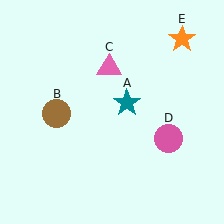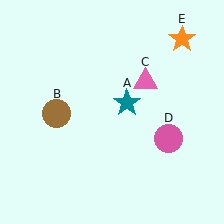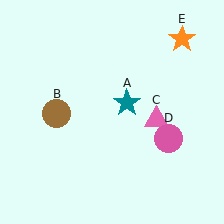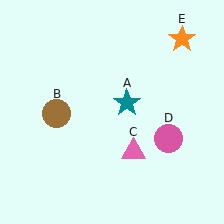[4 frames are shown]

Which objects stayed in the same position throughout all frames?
Teal star (object A) and brown circle (object B) and pink circle (object D) and orange star (object E) remained stationary.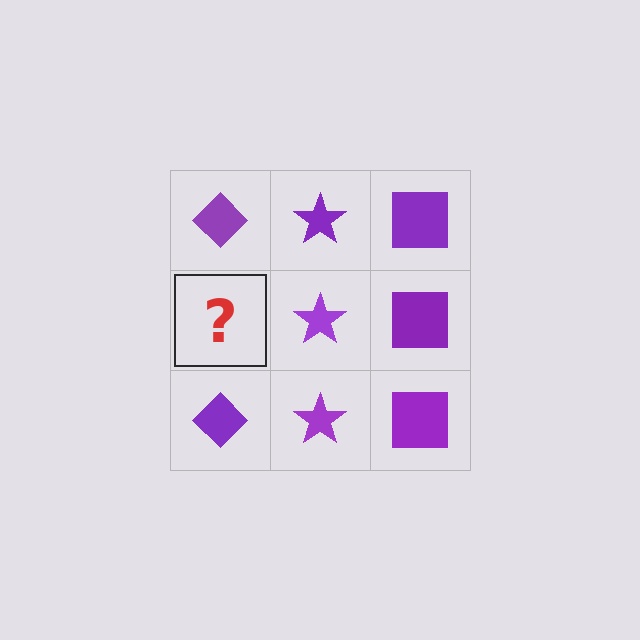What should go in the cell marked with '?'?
The missing cell should contain a purple diamond.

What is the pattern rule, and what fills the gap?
The rule is that each column has a consistent shape. The gap should be filled with a purple diamond.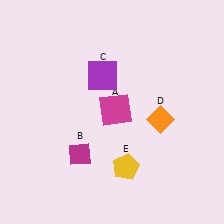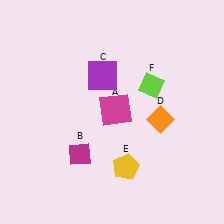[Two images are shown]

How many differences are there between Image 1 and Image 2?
There is 1 difference between the two images.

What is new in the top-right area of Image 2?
A lime diamond (F) was added in the top-right area of Image 2.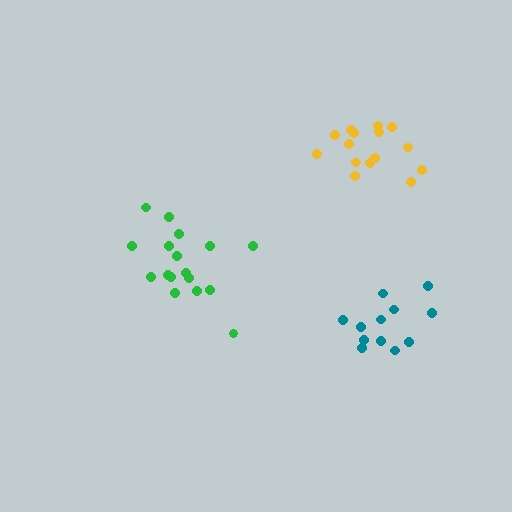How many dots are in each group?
Group 1: 17 dots, Group 2: 15 dots, Group 3: 12 dots (44 total).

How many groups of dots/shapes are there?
There are 3 groups.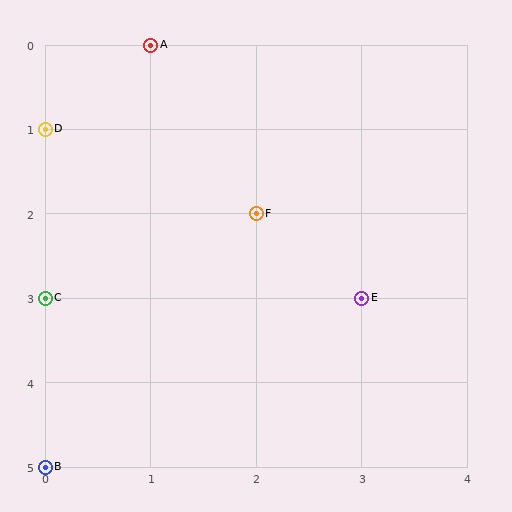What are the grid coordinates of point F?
Point F is at grid coordinates (2, 2).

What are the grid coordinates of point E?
Point E is at grid coordinates (3, 3).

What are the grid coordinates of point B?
Point B is at grid coordinates (0, 5).